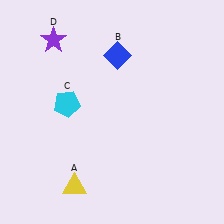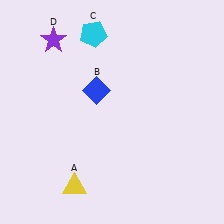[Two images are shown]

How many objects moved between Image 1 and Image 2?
2 objects moved between the two images.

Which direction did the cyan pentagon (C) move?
The cyan pentagon (C) moved up.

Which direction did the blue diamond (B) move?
The blue diamond (B) moved down.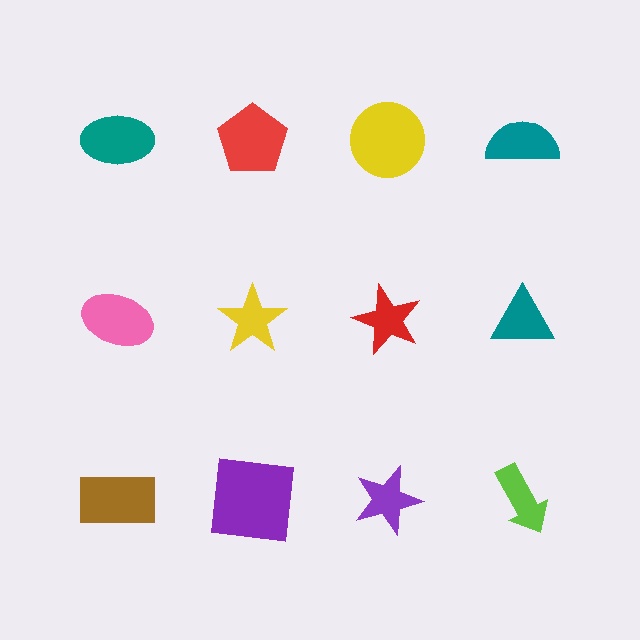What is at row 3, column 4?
A lime arrow.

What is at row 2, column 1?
A pink ellipse.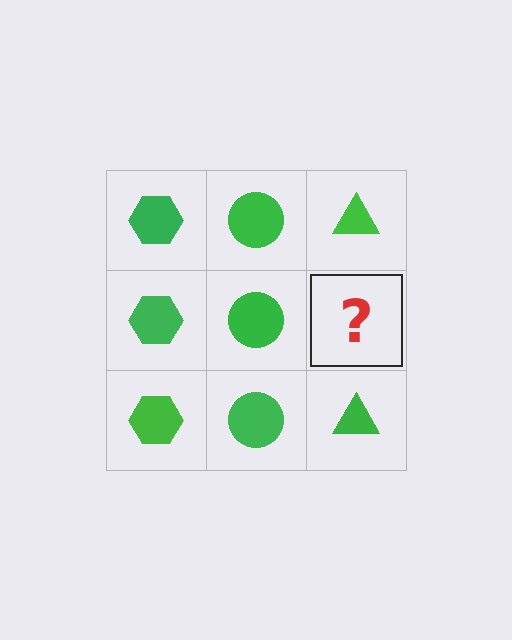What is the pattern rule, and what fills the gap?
The rule is that each column has a consistent shape. The gap should be filled with a green triangle.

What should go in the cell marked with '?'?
The missing cell should contain a green triangle.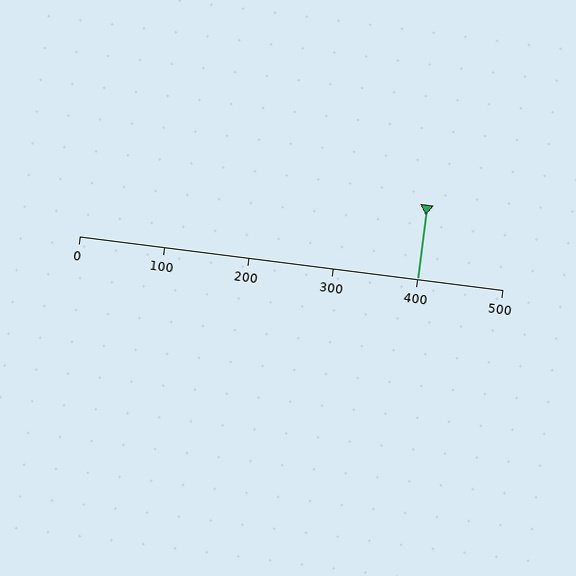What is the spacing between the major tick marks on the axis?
The major ticks are spaced 100 apart.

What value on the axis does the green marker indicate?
The marker indicates approximately 400.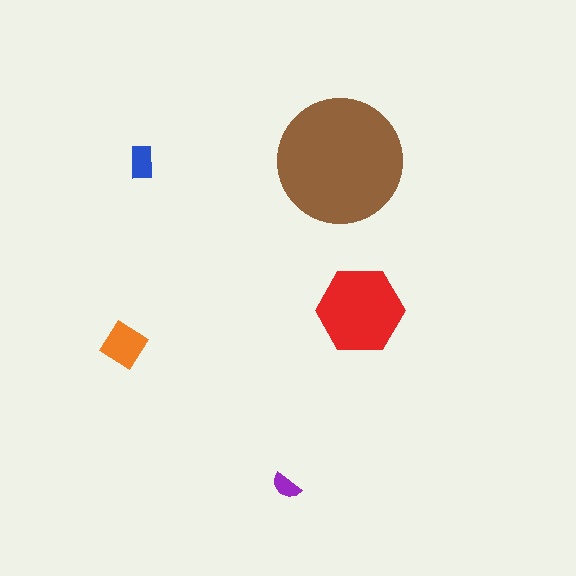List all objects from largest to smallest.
The brown circle, the red hexagon, the orange diamond, the blue rectangle, the purple semicircle.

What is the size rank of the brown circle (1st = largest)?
1st.